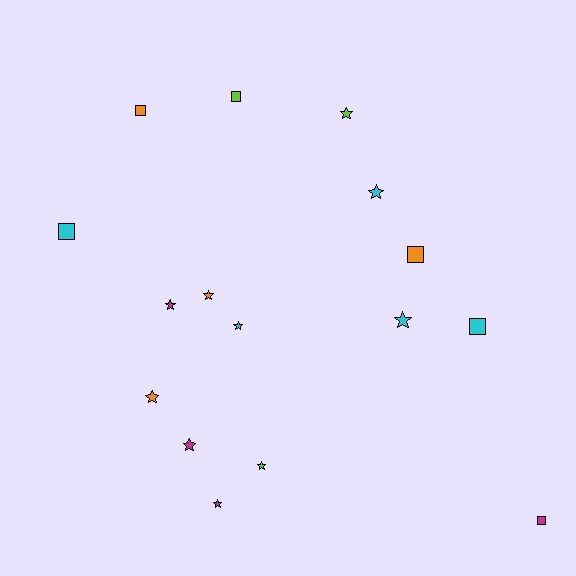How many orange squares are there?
There are 2 orange squares.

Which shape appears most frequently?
Star, with 10 objects.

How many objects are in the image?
There are 16 objects.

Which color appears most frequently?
Cyan, with 5 objects.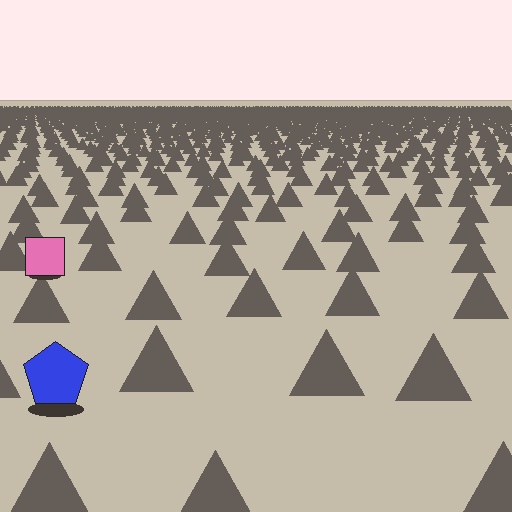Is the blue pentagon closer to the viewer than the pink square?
Yes. The blue pentagon is closer — you can tell from the texture gradient: the ground texture is coarser near it.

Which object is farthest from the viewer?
The pink square is farthest from the viewer. It appears smaller and the ground texture around it is denser.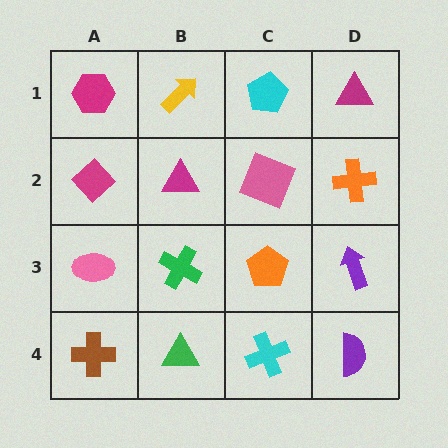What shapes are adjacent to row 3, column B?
A magenta triangle (row 2, column B), a green triangle (row 4, column B), a pink ellipse (row 3, column A), an orange pentagon (row 3, column C).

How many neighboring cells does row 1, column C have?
3.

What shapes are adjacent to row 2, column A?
A magenta hexagon (row 1, column A), a pink ellipse (row 3, column A), a magenta triangle (row 2, column B).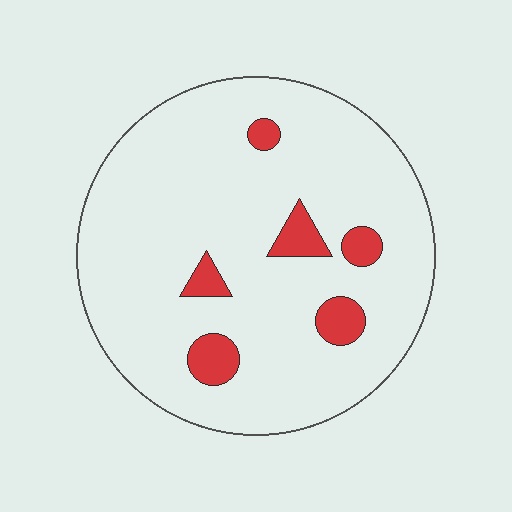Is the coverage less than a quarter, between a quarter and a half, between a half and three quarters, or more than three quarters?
Less than a quarter.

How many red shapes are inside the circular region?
6.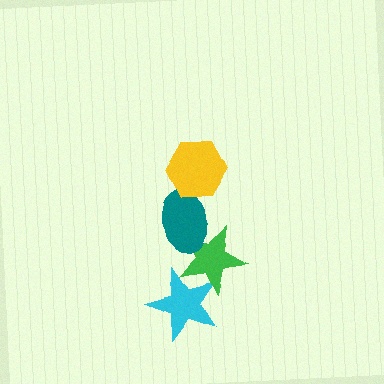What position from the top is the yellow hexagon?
The yellow hexagon is 1st from the top.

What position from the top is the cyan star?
The cyan star is 4th from the top.